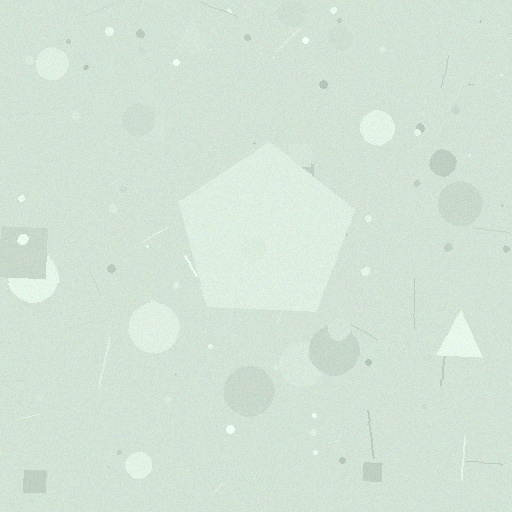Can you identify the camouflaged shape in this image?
The camouflaged shape is a pentagon.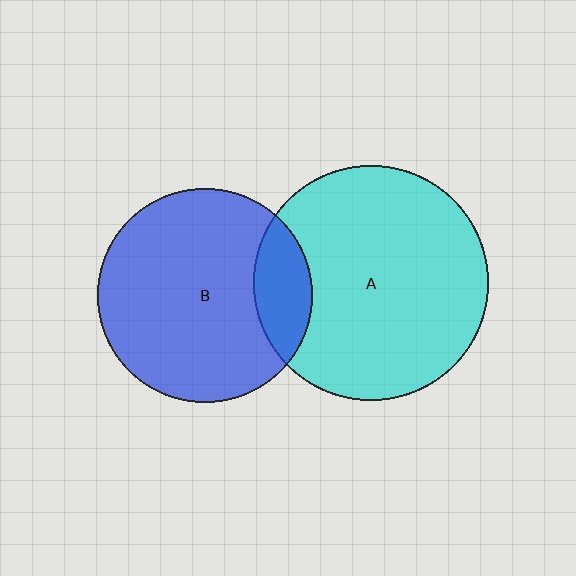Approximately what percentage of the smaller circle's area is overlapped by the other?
Approximately 15%.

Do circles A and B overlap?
Yes.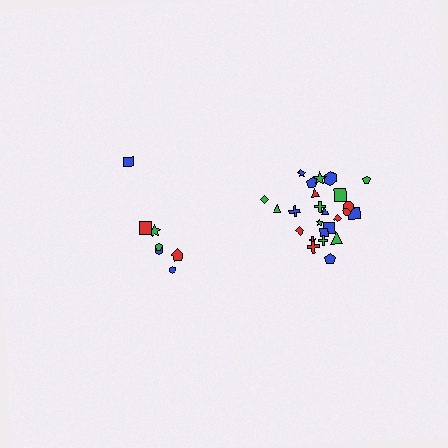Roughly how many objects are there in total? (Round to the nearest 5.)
Roughly 30 objects in total.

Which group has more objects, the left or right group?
The right group.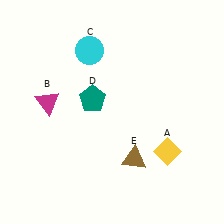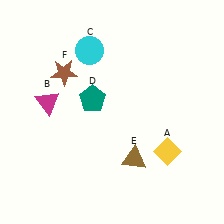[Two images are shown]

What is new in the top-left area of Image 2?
A brown star (F) was added in the top-left area of Image 2.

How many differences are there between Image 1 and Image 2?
There is 1 difference between the two images.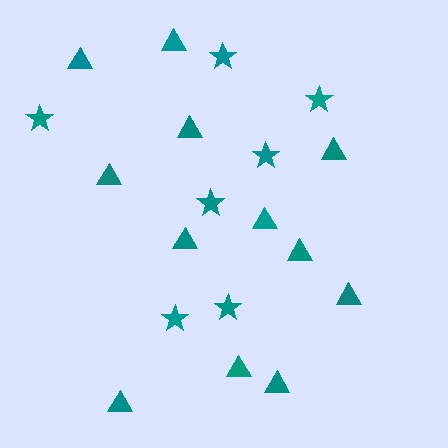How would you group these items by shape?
There are 2 groups: one group of triangles (12) and one group of stars (7).